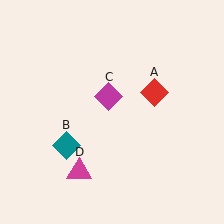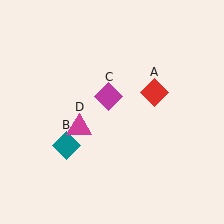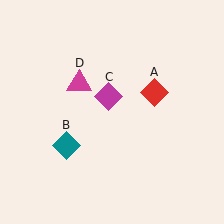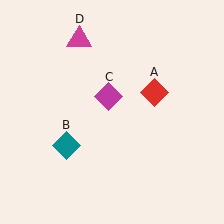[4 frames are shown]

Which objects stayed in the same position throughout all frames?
Red diamond (object A) and teal diamond (object B) and magenta diamond (object C) remained stationary.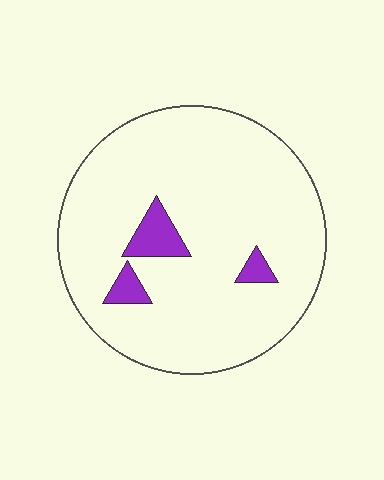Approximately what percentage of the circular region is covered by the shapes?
Approximately 5%.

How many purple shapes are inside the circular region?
3.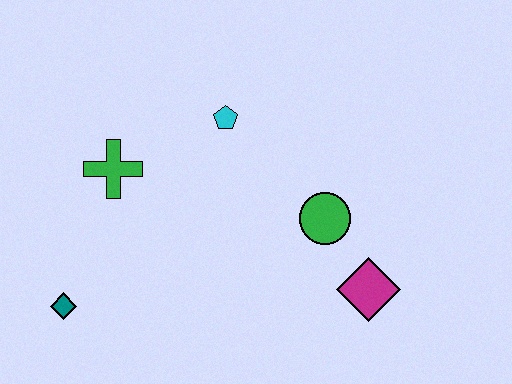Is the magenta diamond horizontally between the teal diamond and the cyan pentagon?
No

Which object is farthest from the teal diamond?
The magenta diamond is farthest from the teal diamond.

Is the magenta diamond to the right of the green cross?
Yes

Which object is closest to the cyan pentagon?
The green cross is closest to the cyan pentagon.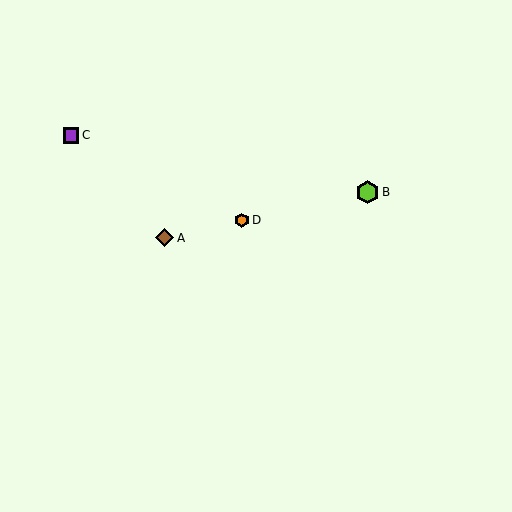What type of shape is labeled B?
Shape B is a lime hexagon.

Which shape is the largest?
The lime hexagon (labeled B) is the largest.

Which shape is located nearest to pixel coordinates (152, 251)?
The brown diamond (labeled A) at (165, 238) is nearest to that location.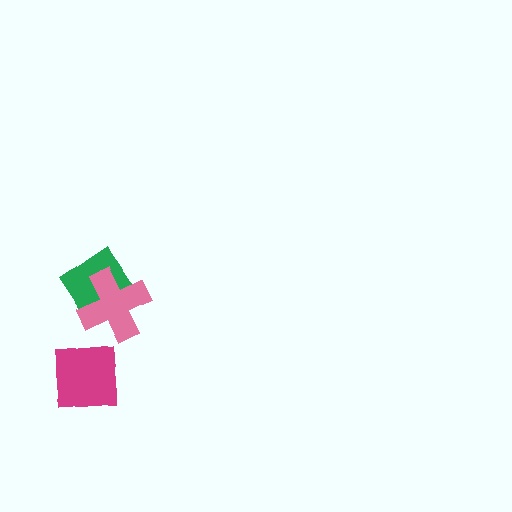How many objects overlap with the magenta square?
0 objects overlap with the magenta square.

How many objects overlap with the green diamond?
1 object overlaps with the green diamond.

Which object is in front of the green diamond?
The pink cross is in front of the green diamond.